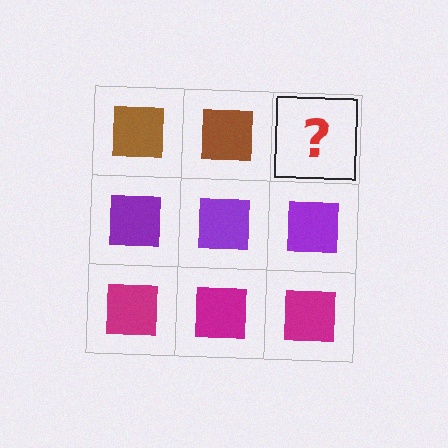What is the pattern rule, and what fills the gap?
The rule is that each row has a consistent color. The gap should be filled with a brown square.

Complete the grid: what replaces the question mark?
The question mark should be replaced with a brown square.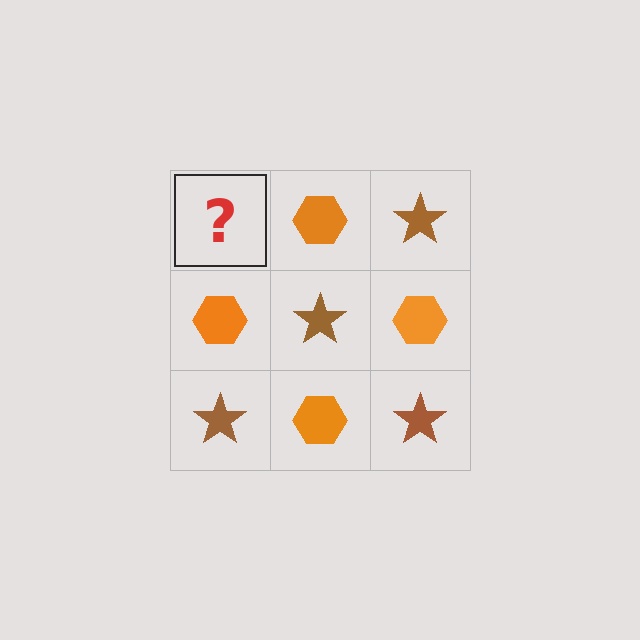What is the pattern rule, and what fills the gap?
The rule is that it alternates brown star and orange hexagon in a checkerboard pattern. The gap should be filled with a brown star.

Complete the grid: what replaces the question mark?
The question mark should be replaced with a brown star.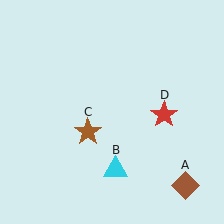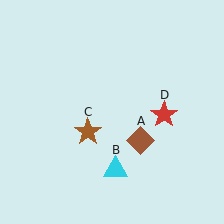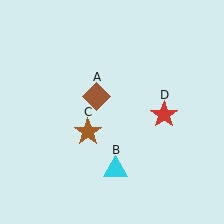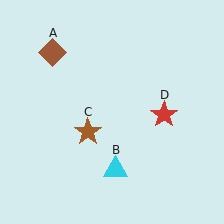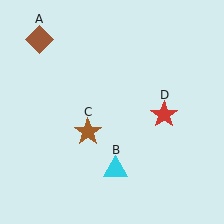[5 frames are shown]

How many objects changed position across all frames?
1 object changed position: brown diamond (object A).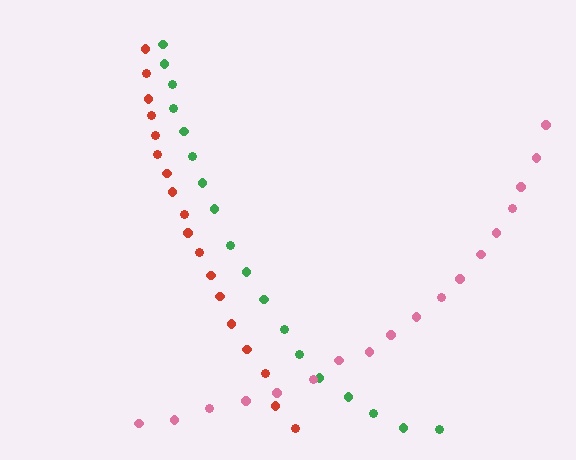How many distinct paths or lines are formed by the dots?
There are 3 distinct paths.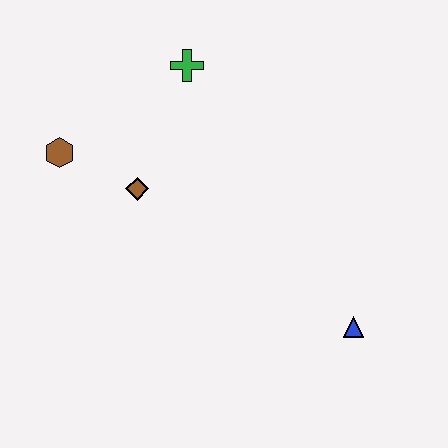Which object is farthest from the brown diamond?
The blue triangle is farthest from the brown diamond.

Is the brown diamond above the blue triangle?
Yes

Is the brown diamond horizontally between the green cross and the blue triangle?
No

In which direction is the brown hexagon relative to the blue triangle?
The brown hexagon is to the left of the blue triangle.